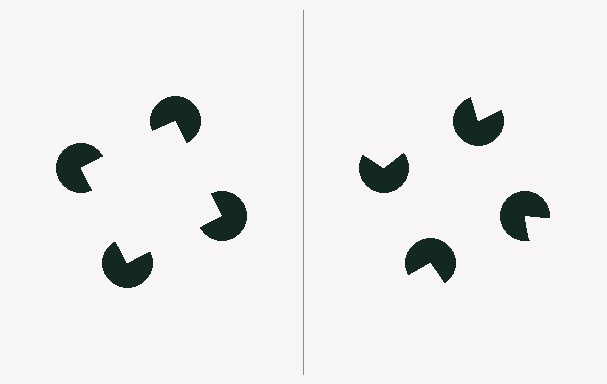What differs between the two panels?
The pac-man discs are positioned identically on both sides; only the wedge orientations differ. On the left they align to a square; on the right they are misaligned.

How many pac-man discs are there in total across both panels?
8 — 4 on each side.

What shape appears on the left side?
An illusory square.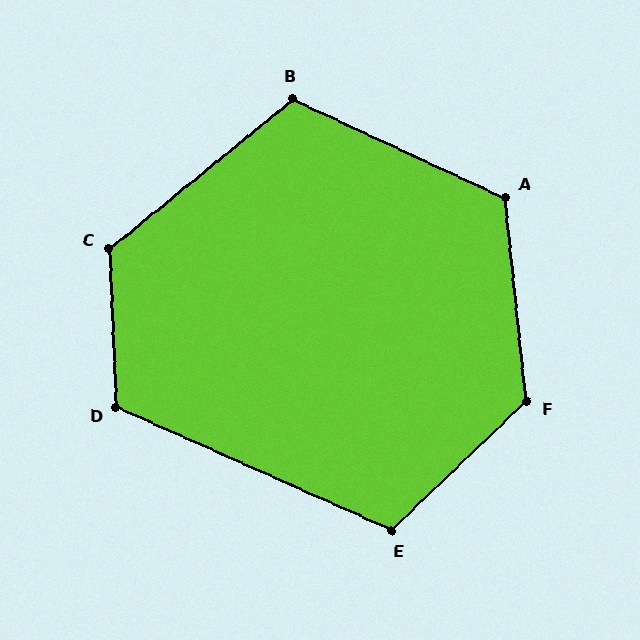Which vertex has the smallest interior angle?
E, at approximately 112 degrees.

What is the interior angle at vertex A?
Approximately 121 degrees (obtuse).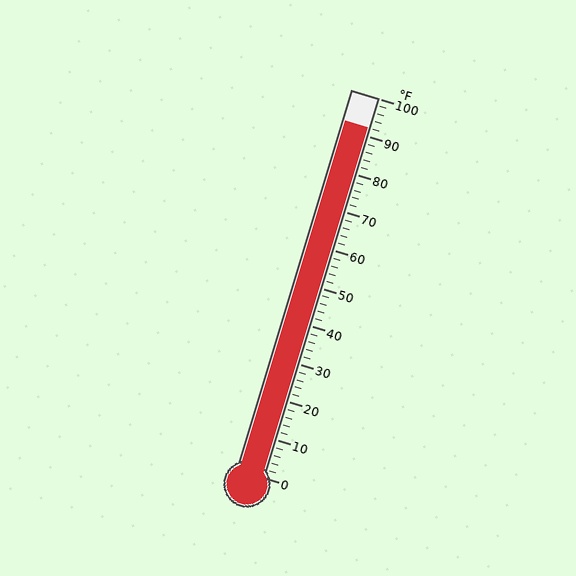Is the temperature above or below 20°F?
The temperature is above 20°F.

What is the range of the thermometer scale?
The thermometer scale ranges from 0°F to 100°F.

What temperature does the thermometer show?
The thermometer shows approximately 92°F.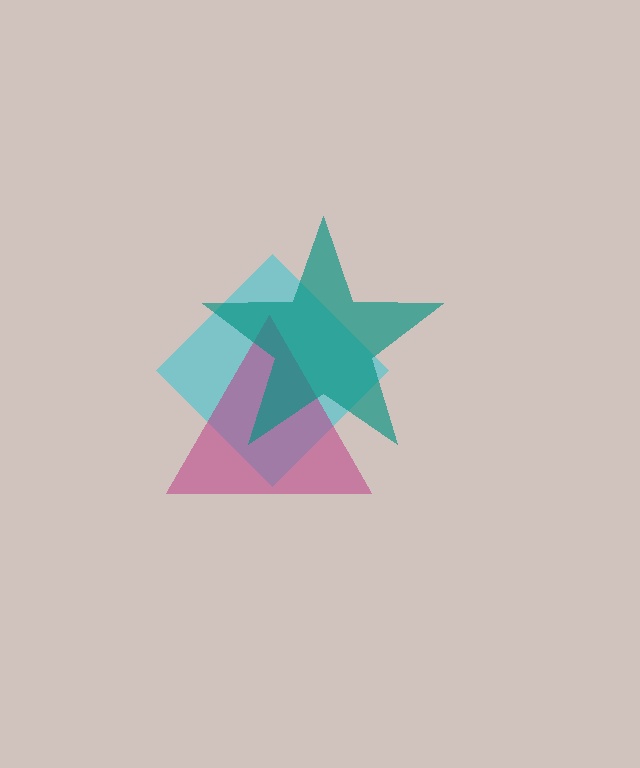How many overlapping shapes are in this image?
There are 3 overlapping shapes in the image.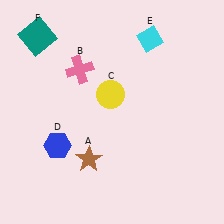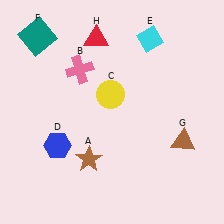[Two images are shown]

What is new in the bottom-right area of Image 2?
A brown triangle (G) was added in the bottom-right area of Image 2.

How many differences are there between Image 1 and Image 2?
There are 2 differences between the two images.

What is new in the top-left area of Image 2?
A red triangle (H) was added in the top-left area of Image 2.